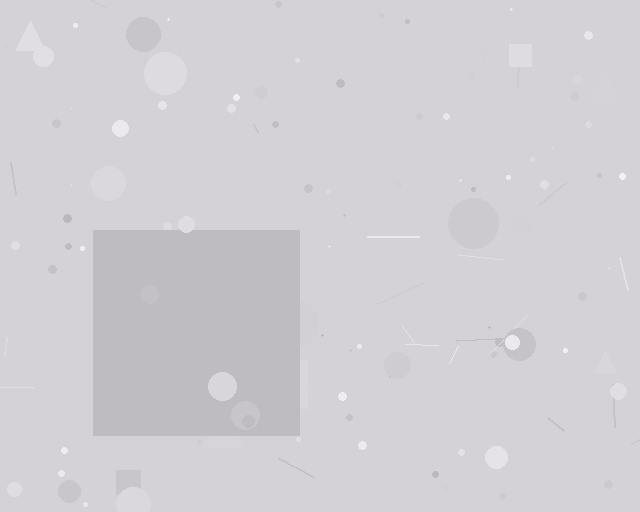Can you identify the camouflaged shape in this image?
The camouflaged shape is a square.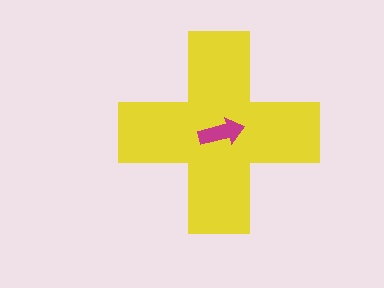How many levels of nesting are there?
2.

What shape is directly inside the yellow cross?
The magenta arrow.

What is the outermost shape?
The yellow cross.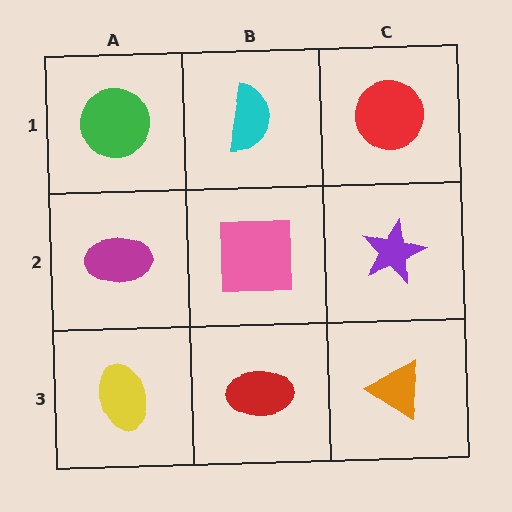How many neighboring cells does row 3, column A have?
2.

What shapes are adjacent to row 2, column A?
A green circle (row 1, column A), a yellow ellipse (row 3, column A), a pink square (row 2, column B).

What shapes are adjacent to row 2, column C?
A red circle (row 1, column C), an orange triangle (row 3, column C), a pink square (row 2, column B).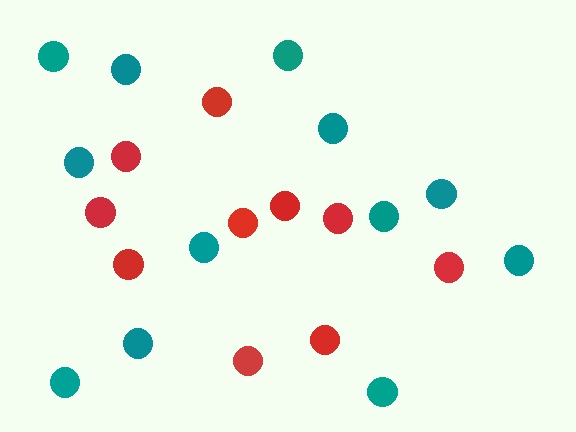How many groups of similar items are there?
There are 2 groups: one group of red circles (10) and one group of teal circles (12).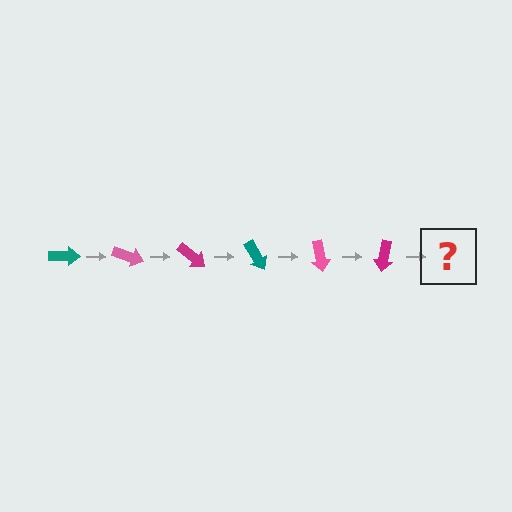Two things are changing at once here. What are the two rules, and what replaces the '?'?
The two rules are that it rotates 20 degrees each step and the color cycles through teal, pink, and magenta. The '?' should be a teal arrow, rotated 120 degrees from the start.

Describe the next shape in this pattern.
It should be a teal arrow, rotated 120 degrees from the start.